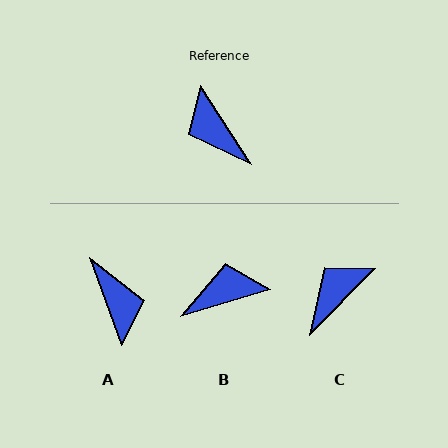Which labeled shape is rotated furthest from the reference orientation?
A, about 167 degrees away.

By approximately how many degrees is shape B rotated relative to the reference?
Approximately 106 degrees clockwise.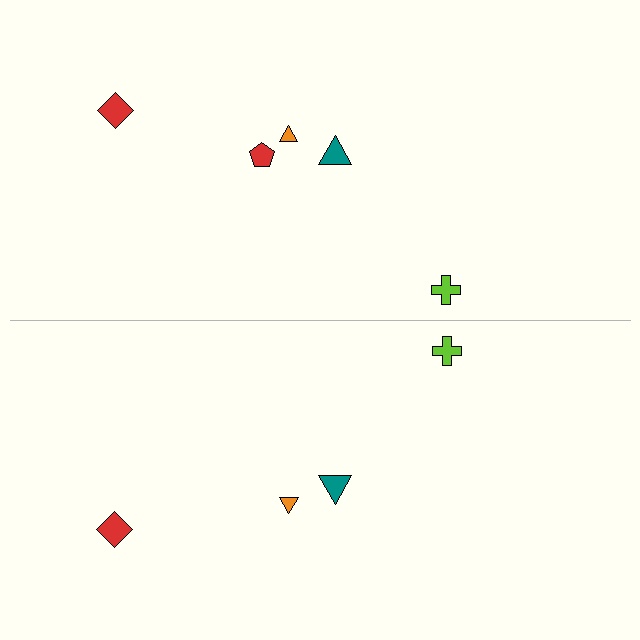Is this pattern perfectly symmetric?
No, the pattern is not perfectly symmetric. A red pentagon is missing from the bottom side.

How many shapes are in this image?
There are 9 shapes in this image.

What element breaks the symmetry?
A red pentagon is missing from the bottom side.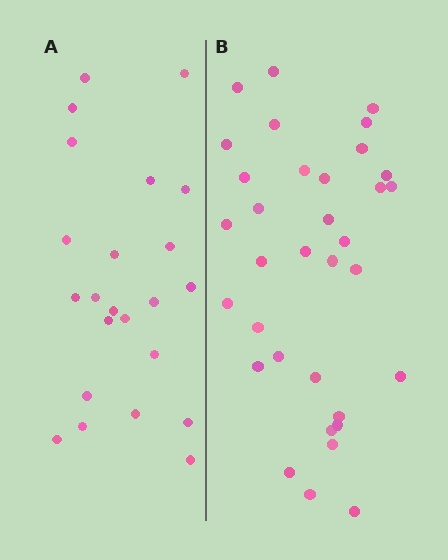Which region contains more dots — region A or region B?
Region B (the right region) has more dots.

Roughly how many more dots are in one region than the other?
Region B has roughly 12 or so more dots than region A.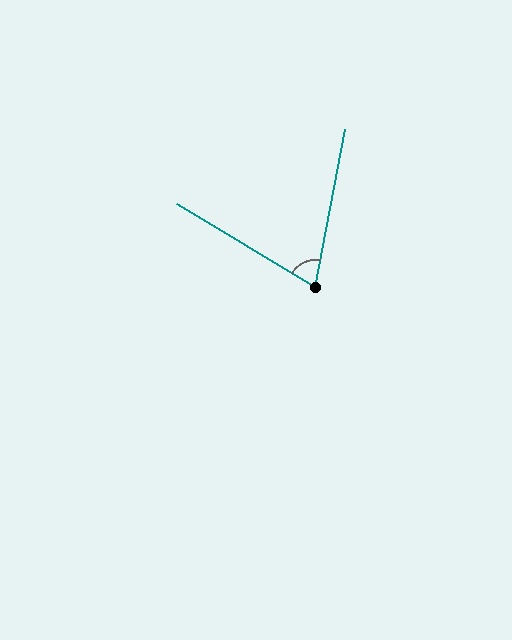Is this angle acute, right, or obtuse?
It is acute.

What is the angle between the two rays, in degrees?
Approximately 70 degrees.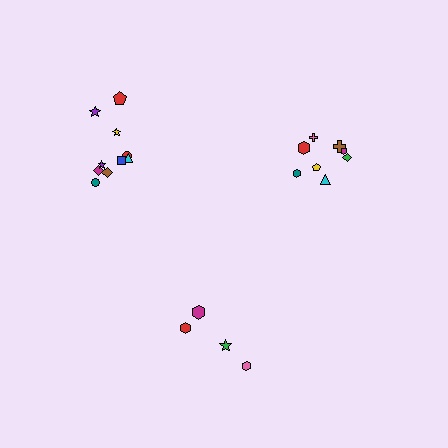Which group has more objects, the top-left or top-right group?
The top-left group.